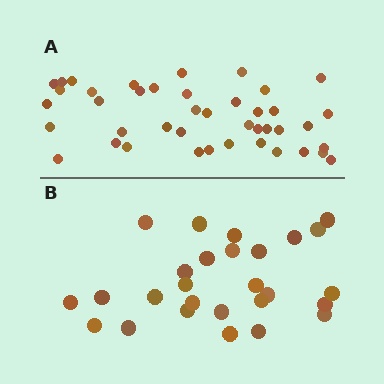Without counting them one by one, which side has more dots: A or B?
Region A (the top region) has more dots.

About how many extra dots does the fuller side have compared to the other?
Region A has approximately 15 more dots than region B.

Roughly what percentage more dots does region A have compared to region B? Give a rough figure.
About 55% more.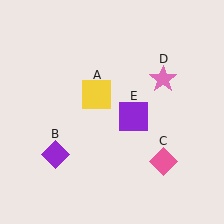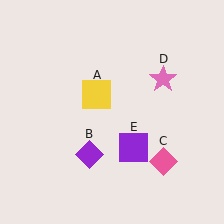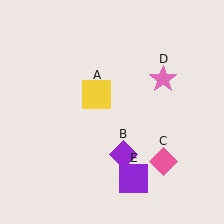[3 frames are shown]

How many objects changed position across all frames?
2 objects changed position: purple diamond (object B), purple square (object E).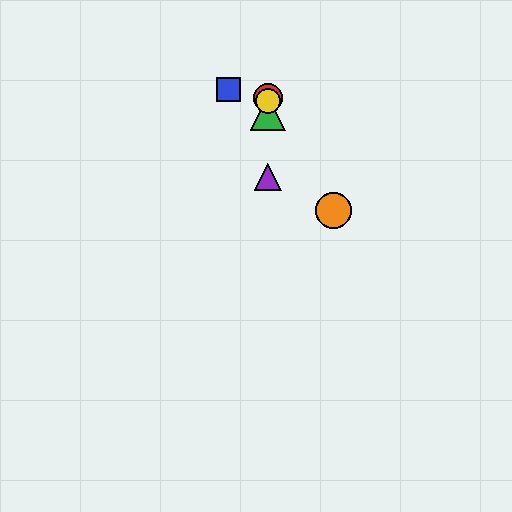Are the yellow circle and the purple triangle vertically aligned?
Yes, both are at x≈268.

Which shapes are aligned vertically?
The red circle, the green triangle, the yellow circle, the purple triangle are aligned vertically.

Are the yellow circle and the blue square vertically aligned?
No, the yellow circle is at x≈268 and the blue square is at x≈229.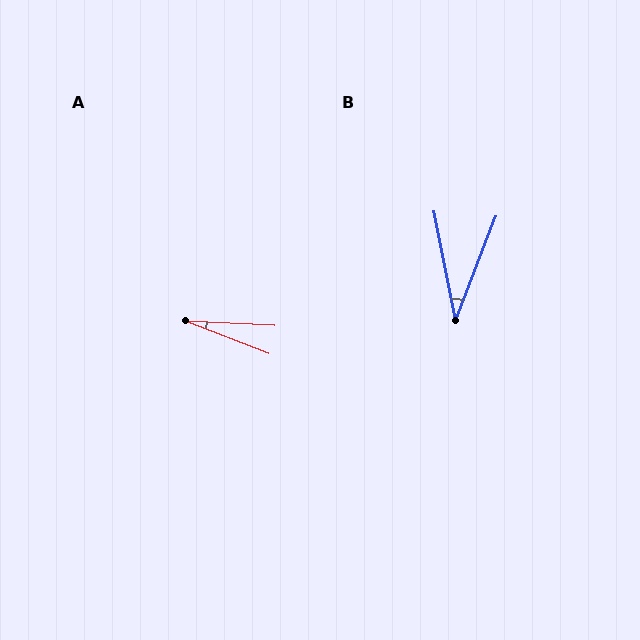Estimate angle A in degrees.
Approximately 18 degrees.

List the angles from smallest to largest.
A (18°), B (32°).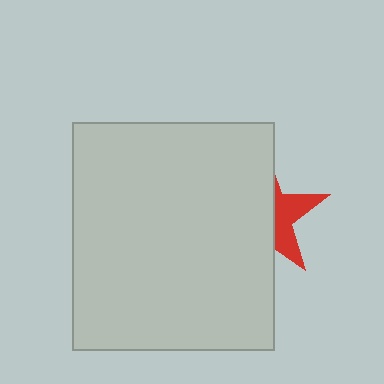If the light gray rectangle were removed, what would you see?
You would see the complete red star.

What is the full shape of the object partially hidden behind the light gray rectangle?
The partially hidden object is a red star.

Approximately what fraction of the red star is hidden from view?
Roughly 65% of the red star is hidden behind the light gray rectangle.